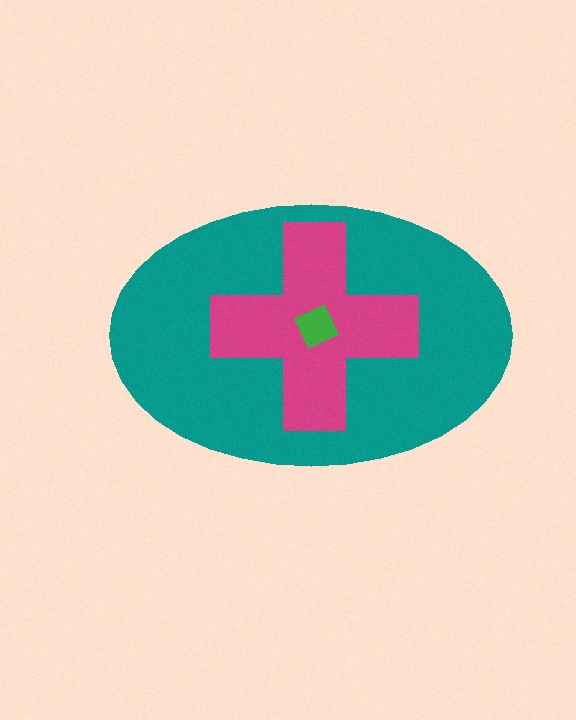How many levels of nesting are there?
3.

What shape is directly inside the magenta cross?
The green diamond.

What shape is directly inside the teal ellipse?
The magenta cross.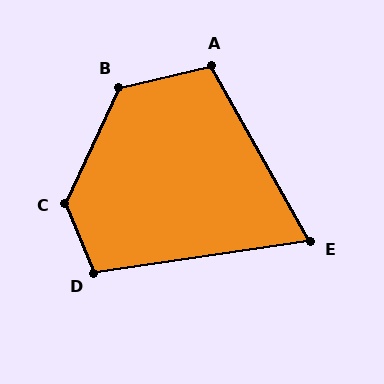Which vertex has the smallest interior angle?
E, at approximately 69 degrees.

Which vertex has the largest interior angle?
C, at approximately 133 degrees.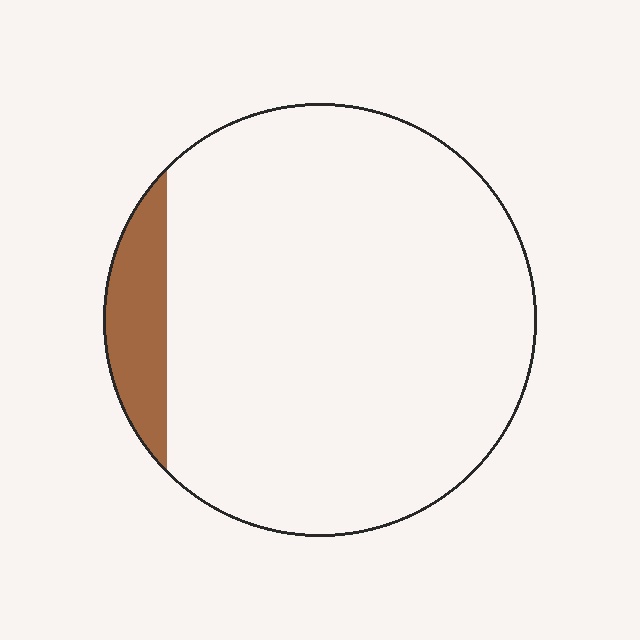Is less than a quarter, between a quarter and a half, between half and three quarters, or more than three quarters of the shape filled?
Less than a quarter.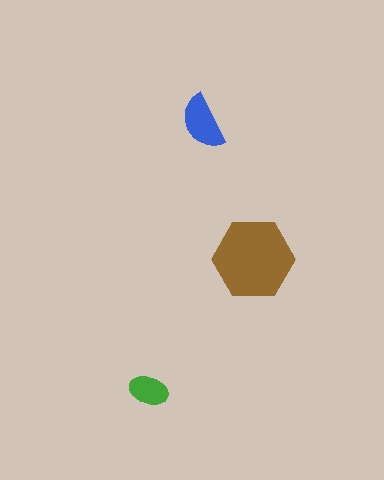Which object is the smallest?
The green ellipse.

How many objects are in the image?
There are 3 objects in the image.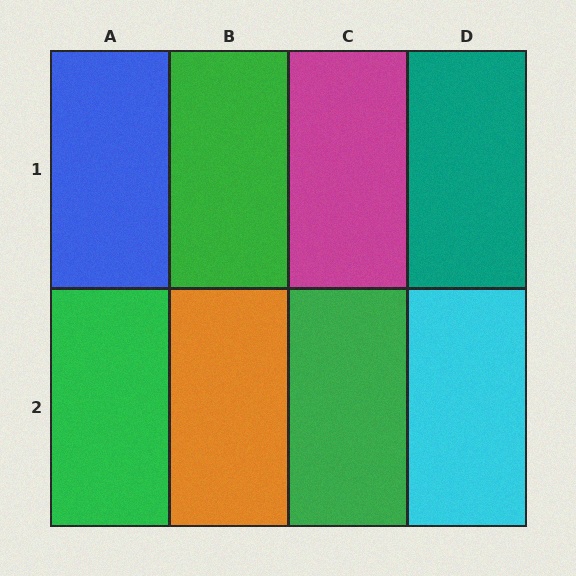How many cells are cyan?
1 cell is cyan.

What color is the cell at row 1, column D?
Teal.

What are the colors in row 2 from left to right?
Green, orange, green, cyan.